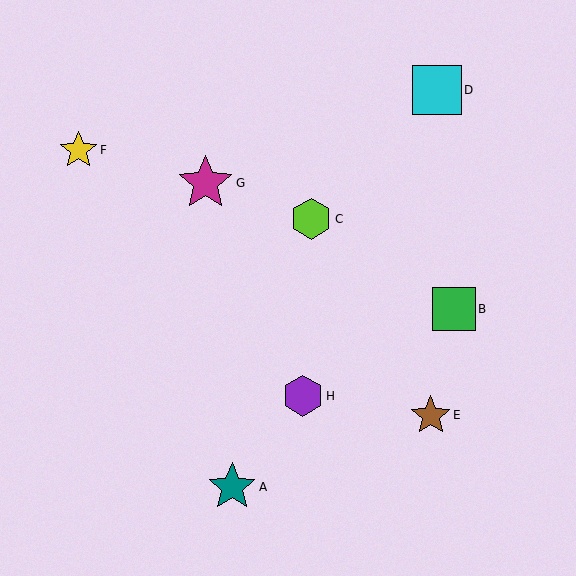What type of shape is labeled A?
Shape A is a teal star.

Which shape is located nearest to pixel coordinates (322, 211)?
The lime hexagon (labeled C) at (311, 219) is nearest to that location.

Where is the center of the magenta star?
The center of the magenta star is at (205, 183).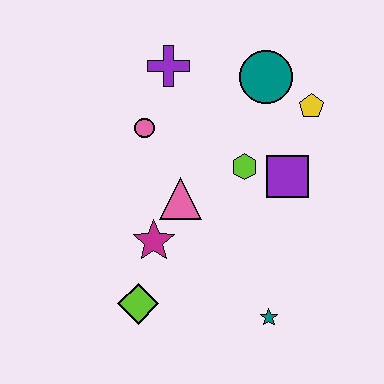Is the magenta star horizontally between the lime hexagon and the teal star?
No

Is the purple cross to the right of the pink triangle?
No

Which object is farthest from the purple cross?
The teal star is farthest from the purple cross.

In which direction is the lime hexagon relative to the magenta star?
The lime hexagon is to the right of the magenta star.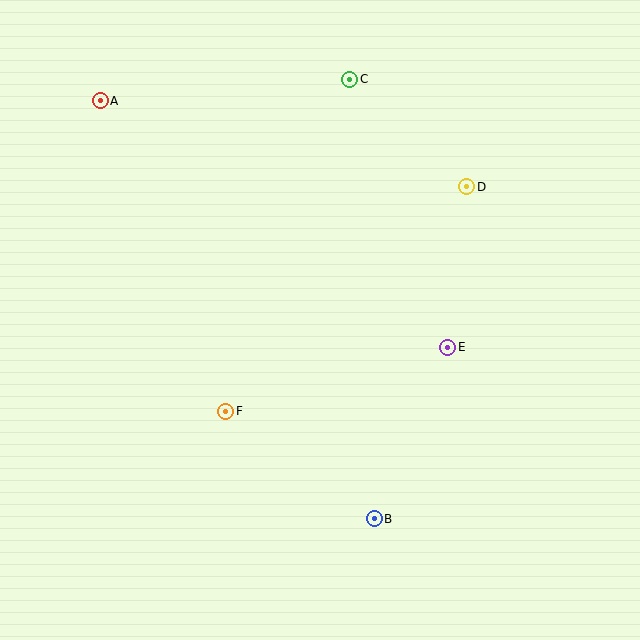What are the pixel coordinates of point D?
Point D is at (467, 187).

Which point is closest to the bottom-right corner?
Point B is closest to the bottom-right corner.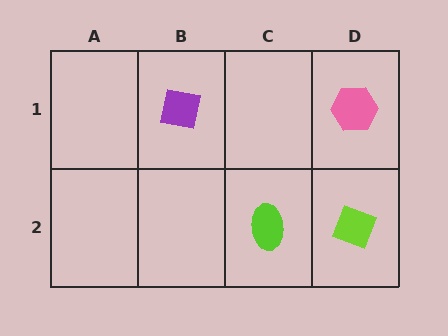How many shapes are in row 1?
2 shapes.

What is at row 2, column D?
A lime diamond.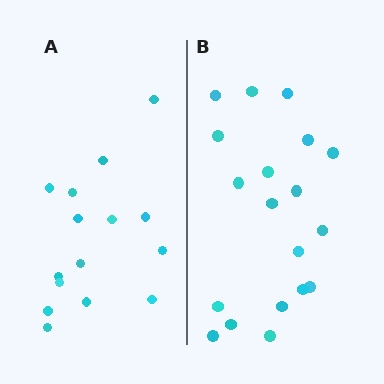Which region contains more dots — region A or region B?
Region B (the right region) has more dots.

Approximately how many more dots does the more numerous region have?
Region B has about 4 more dots than region A.